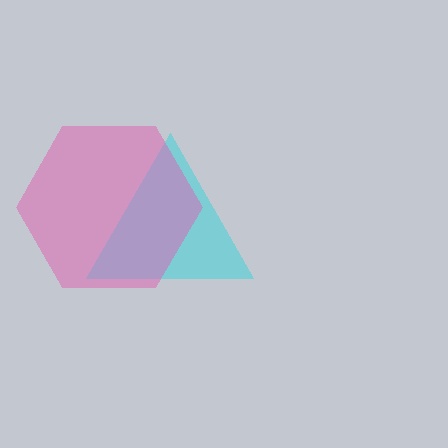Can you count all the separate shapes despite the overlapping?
Yes, there are 2 separate shapes.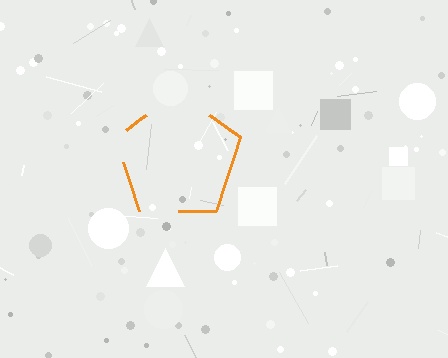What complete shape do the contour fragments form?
The contour fragments form a pentagon.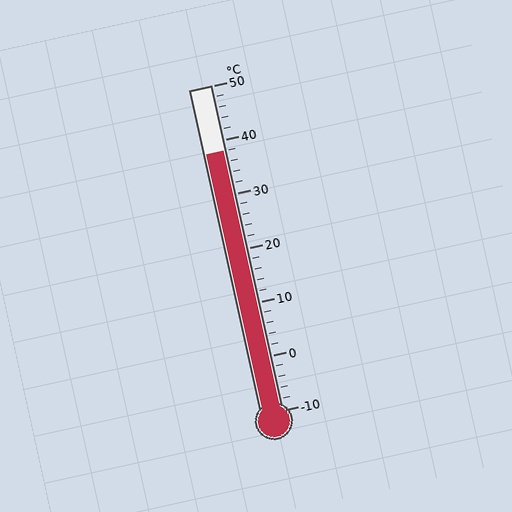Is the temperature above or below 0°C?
The temperature is above 0°C.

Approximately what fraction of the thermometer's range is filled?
The thermometer is filled to approximately 80% of its range.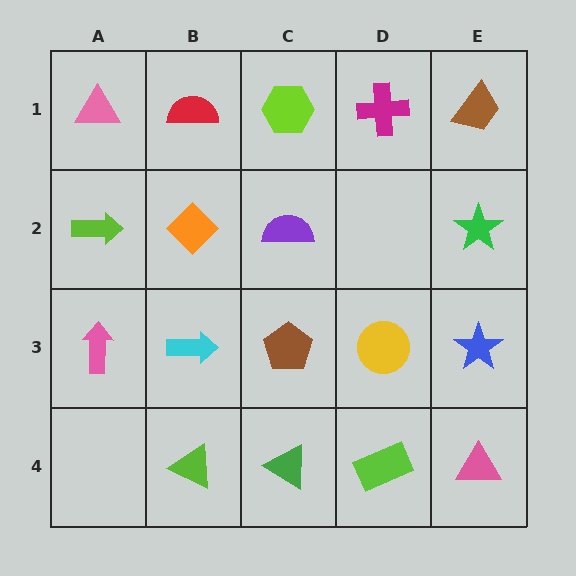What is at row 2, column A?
A lime arrow.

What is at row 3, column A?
A pink arrow.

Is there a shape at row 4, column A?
No, that cell is empty.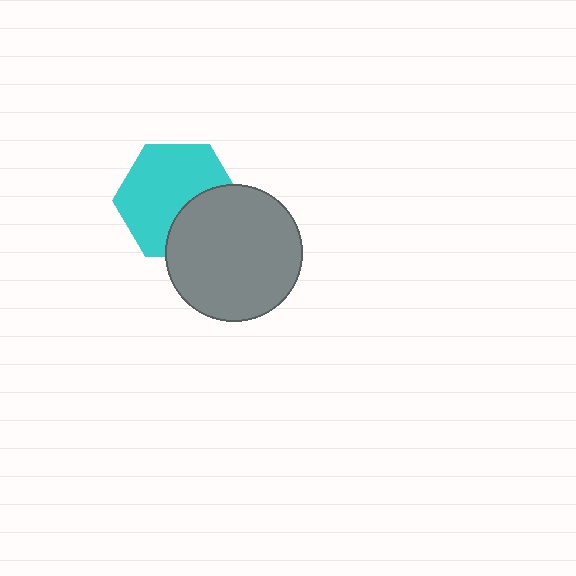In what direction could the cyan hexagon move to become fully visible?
The cyan hexagon could move toward the upper-left. That would shift it out from behind the gray circle entirely.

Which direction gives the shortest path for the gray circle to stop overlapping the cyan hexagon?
Moving toward the lower-right gives the shortest separation.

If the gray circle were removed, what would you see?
You would see the complete cyan hexagon.